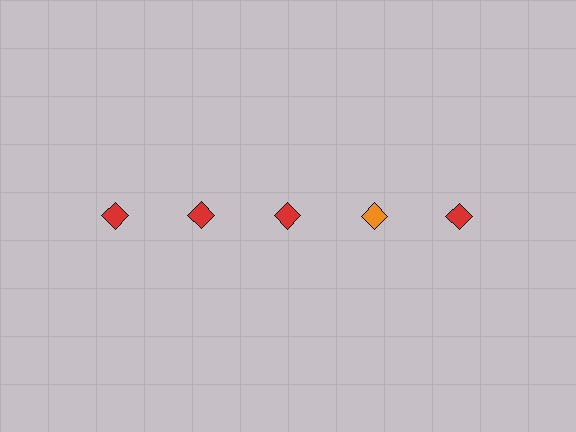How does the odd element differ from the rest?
It has a different color: orange instead of red.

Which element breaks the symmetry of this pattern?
The orange diamond in the top row, second from right column breaks the symmetry. All other shapes are red diamonds.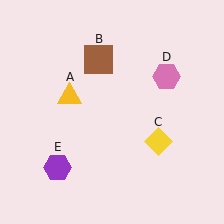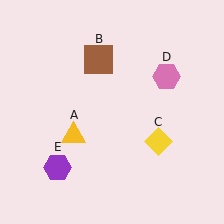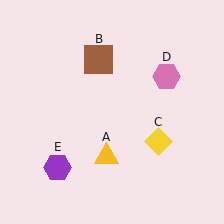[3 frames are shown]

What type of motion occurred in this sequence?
The yellow triangle (object A) rotated counterclockwise around the center of the scene.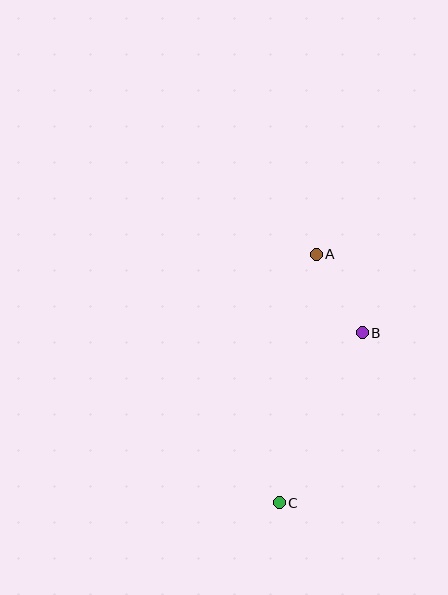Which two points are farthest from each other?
Points A and C are farthest from each other.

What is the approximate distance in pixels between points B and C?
The distance between B and C is approximately 190 pixels.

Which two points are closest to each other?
Points A and B are closest to each other.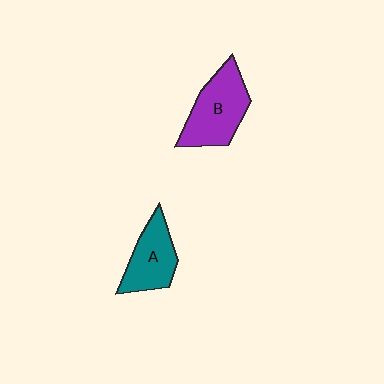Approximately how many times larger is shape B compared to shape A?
Approximately 1.3 times.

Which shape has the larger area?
Shape B (purple).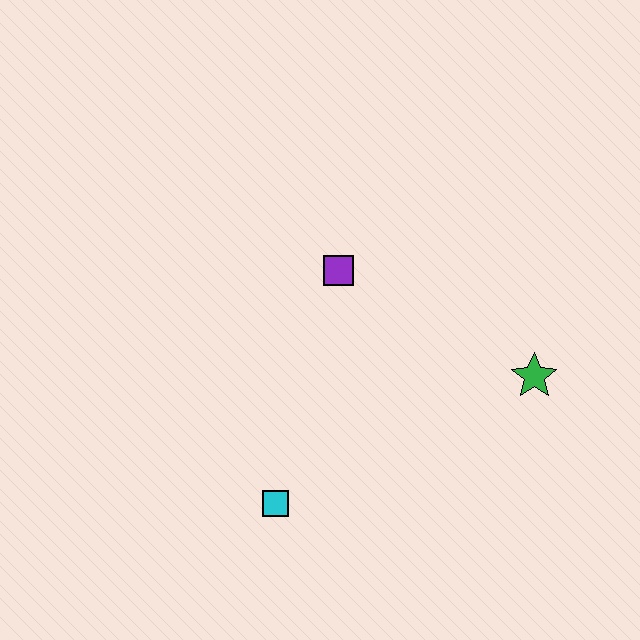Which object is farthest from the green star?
The cyan square is farthest from the green star.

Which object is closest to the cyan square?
The purple square is closest to the cyan square.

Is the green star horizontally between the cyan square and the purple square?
No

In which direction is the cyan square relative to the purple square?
The cyan square is below the purple square.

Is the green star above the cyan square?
Yes